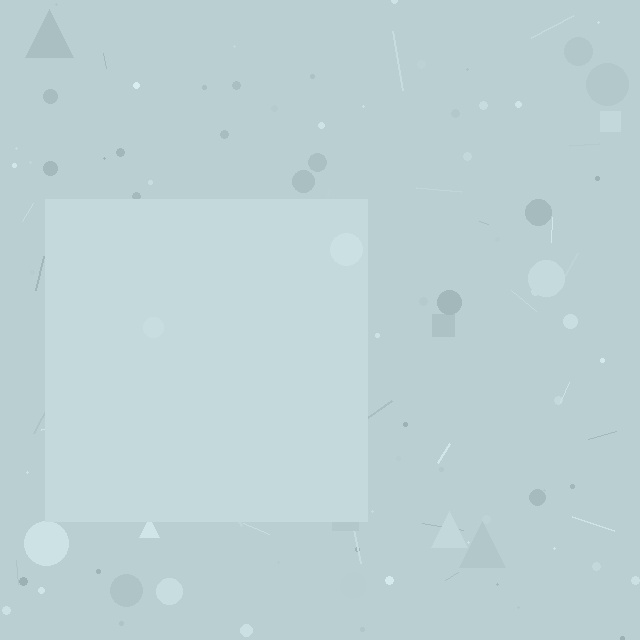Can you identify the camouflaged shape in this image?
The camouflaged shape is a square.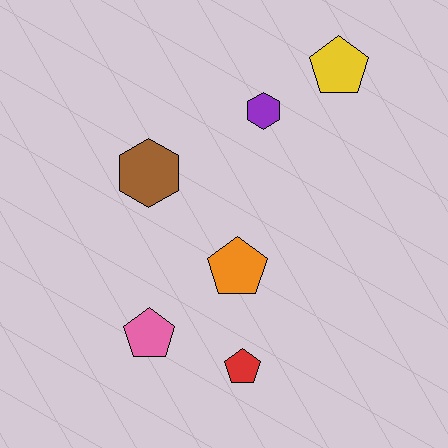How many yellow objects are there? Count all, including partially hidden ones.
There is 1 yellow object.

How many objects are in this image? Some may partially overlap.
There are 6 objects.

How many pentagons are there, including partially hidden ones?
There are 4 pentagons.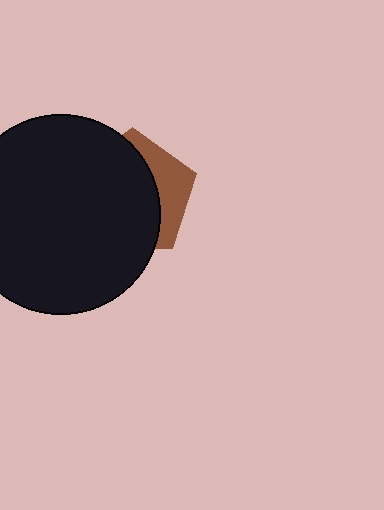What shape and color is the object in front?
The object in front is a black circle.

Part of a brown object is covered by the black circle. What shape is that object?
It is a pentagon.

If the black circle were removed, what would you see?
You would see the complete brown pentagon.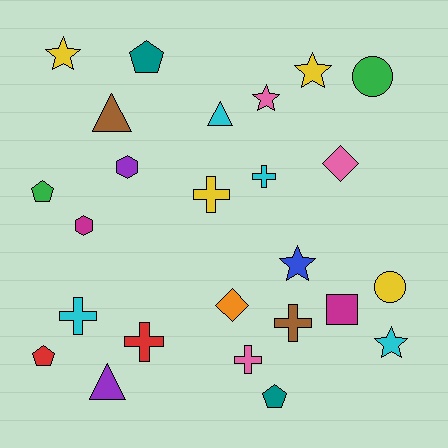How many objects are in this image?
There are 25 objects.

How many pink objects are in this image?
There are 3 pink objects.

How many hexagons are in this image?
There are 2 hexagons.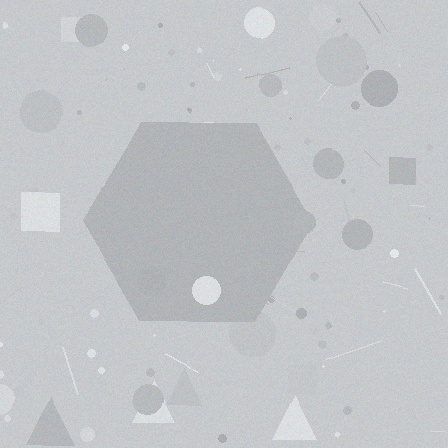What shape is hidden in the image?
A hexagon is hidden in the image.